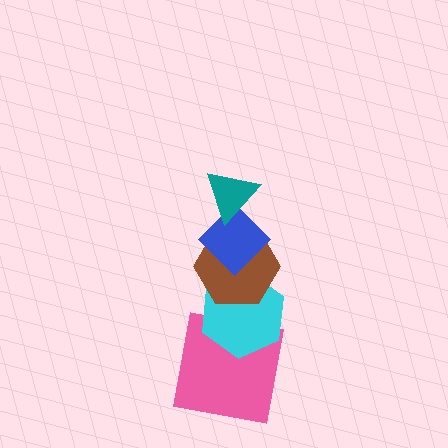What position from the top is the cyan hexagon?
The cyan hexagon is 4th from the top.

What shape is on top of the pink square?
The cyan hexagon is on top of the pink square.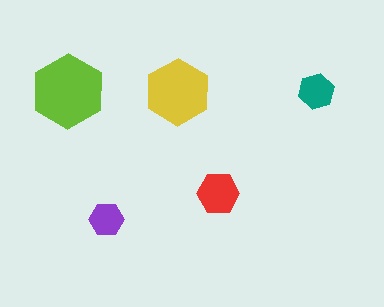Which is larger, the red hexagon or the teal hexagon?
The red one.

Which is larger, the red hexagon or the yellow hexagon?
The yellow one.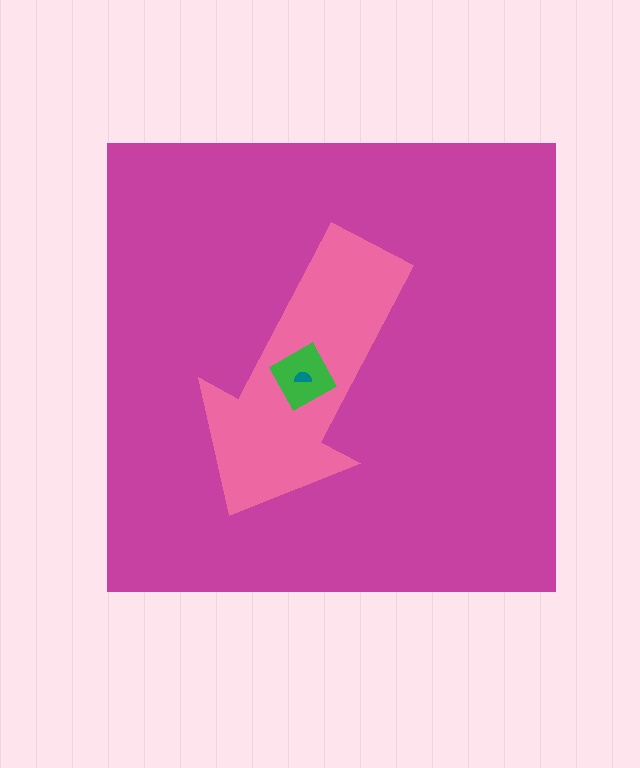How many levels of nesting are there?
4.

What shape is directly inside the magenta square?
The pink arrow.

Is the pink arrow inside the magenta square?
Yes.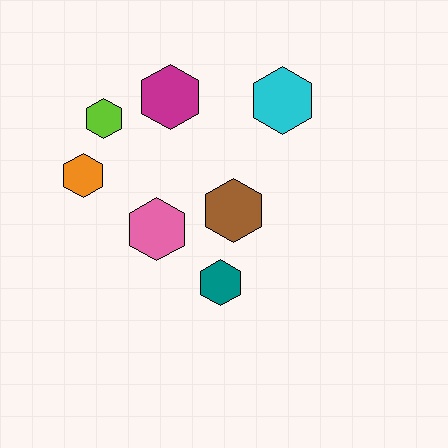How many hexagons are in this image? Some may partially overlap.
There are 7 hexagons.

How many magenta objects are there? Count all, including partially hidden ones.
There is 1 magenta object.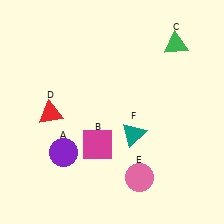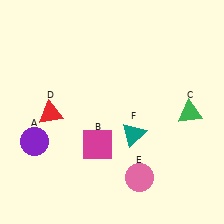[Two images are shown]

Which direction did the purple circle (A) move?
The purple circle (A) moved left.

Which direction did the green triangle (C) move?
The green triangle (C) moved down.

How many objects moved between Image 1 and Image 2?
2 objects moved between the two images.